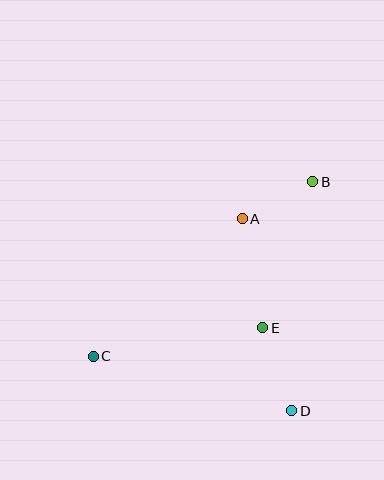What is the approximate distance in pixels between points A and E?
The distance between A and E is approximately 111 pixels.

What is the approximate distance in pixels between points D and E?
The distance between D and E is approximately 88 pixels.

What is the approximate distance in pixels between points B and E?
The distance between B and E is approximately 154 pixels.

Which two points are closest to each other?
Points A and B are closest to each other.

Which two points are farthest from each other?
Points B and C are farthest from each other.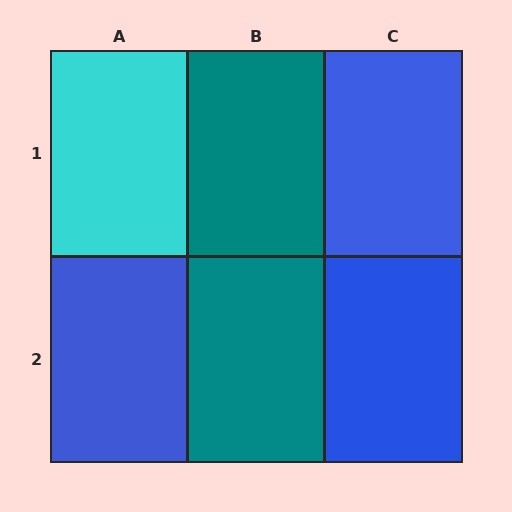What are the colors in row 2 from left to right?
Blue, teal, blue.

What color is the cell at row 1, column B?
Teal.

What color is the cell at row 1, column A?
Cyan.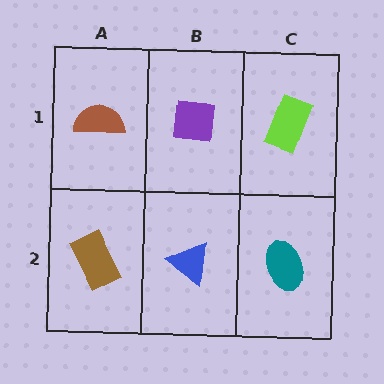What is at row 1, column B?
A purple square.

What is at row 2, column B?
A blue triangle.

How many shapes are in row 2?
3 shapes.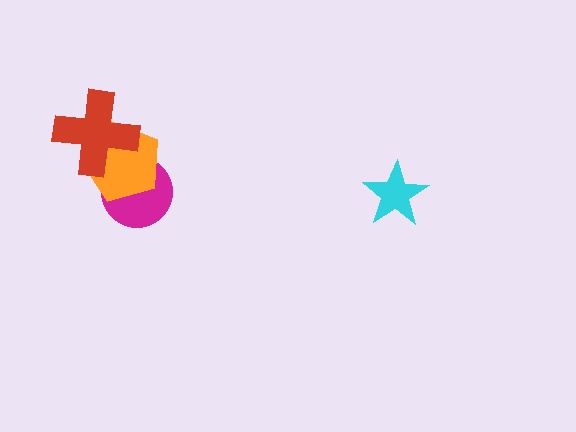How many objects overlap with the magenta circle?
1 object overlaps with the magenta circle.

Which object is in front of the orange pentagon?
The red cross is in front of the orange pentagon.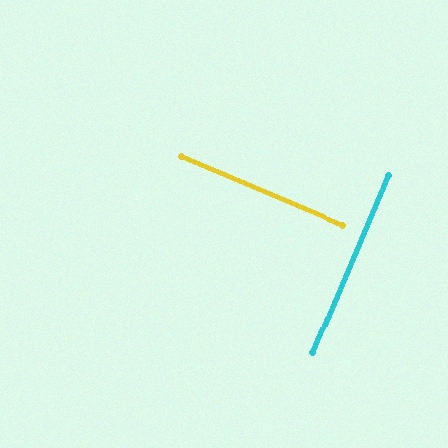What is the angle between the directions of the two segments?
Approximately 90 degrees.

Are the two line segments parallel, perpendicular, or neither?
Perpendicular — they meet at approximately 90°.